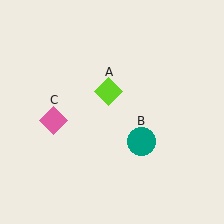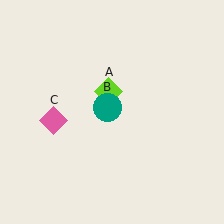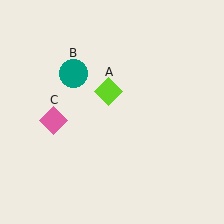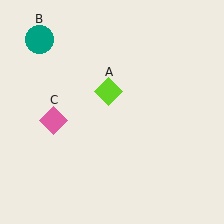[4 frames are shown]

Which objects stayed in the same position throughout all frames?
Lime diamond (object A) and pink diamond (object C) remained stationary.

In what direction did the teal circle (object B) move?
The teal circle (object B) moved up and to the left.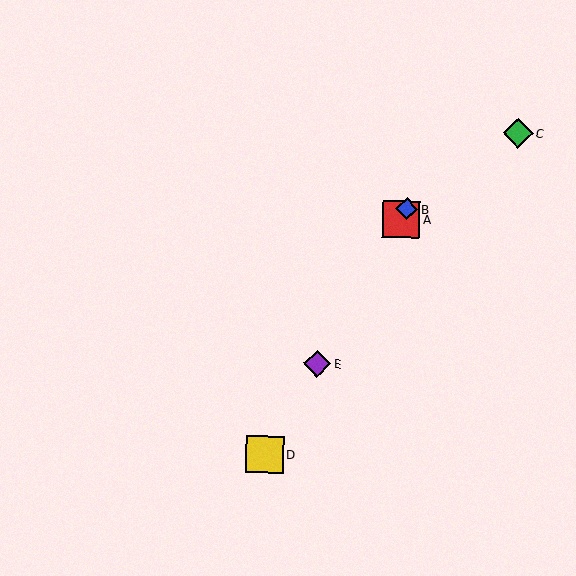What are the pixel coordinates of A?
Object A is at (401, 219).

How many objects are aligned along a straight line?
4 objects (A, B, D, E) are aligned along a straight line.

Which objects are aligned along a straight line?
Objects A, B, D, E are aligned along a straight line.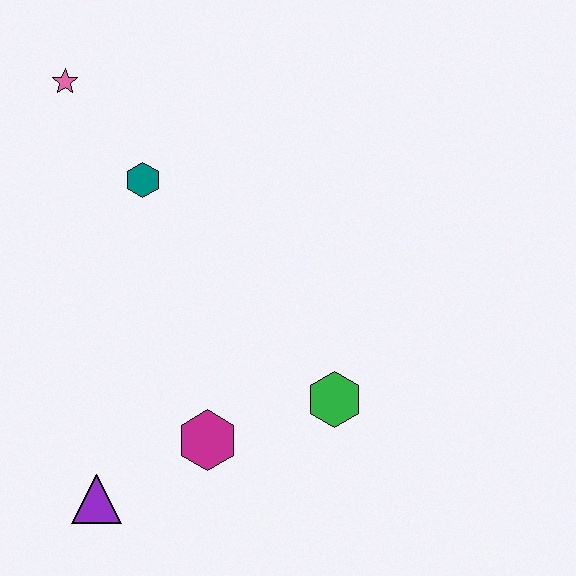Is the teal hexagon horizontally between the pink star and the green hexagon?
Yes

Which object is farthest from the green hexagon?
The pink star is farthest from the green hexagon.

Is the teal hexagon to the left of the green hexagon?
Yes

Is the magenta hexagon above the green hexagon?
No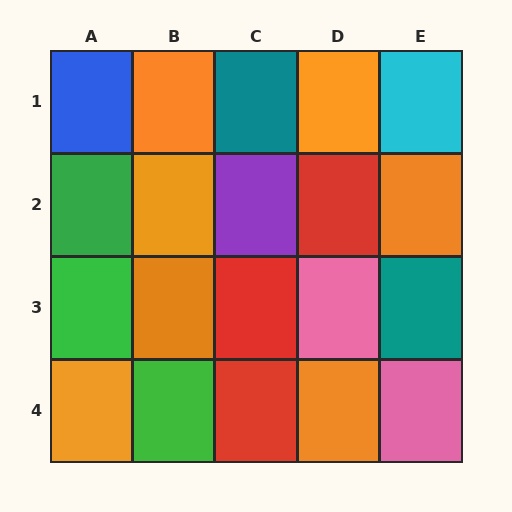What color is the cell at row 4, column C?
Red.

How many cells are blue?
1 cell is blue.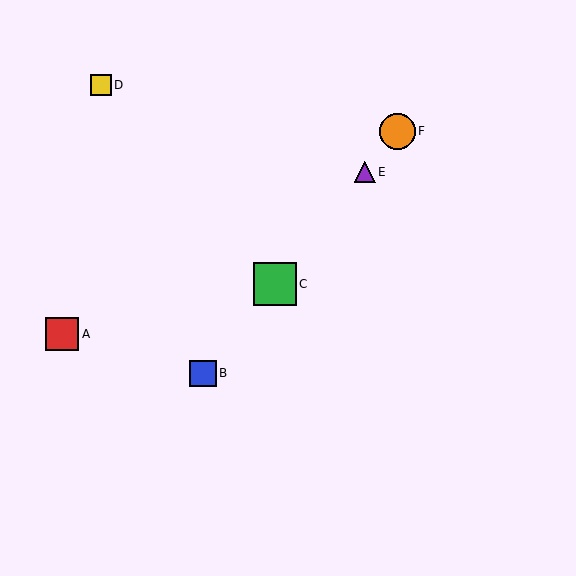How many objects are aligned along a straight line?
4 objects (B, C, E, F) are aligned along a straight line.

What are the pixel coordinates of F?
Object F is at (397, 131).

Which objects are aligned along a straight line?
Objects B, C, E, F are aligned along a straight line.